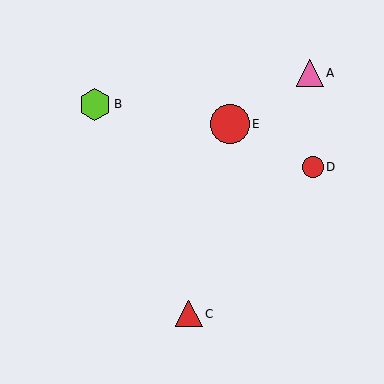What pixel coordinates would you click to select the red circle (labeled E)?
Click at (230, 124) to select the red circle E.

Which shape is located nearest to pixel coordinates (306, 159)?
The red circle (labeled D) at (313, 167) is nearest to that location.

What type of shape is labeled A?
Shape A is a pink triangle.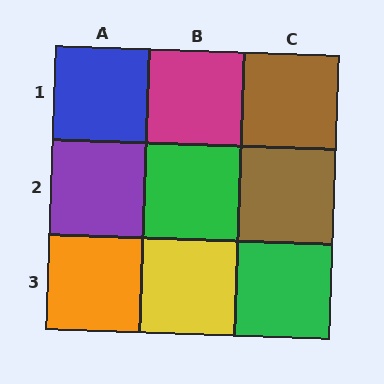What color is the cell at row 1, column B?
Magenta.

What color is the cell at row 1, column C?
Brown.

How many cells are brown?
2 cells are brown.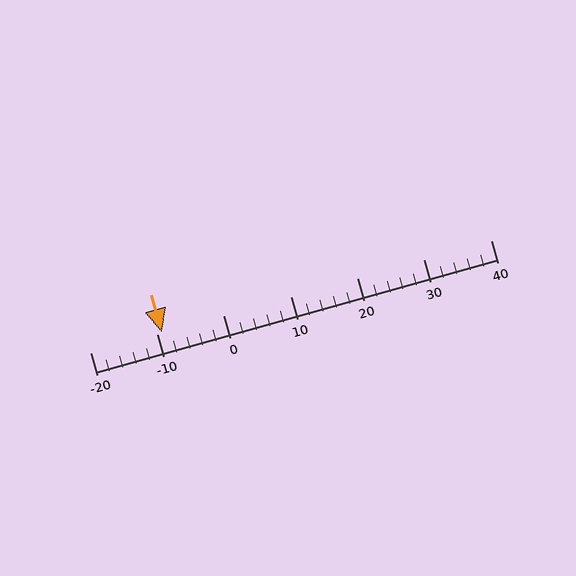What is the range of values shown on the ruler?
The ruler shows values from -20 to 40.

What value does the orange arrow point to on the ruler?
The orange arrow points to approximately -9.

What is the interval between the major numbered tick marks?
The major tick marks are spaced 10 units apart.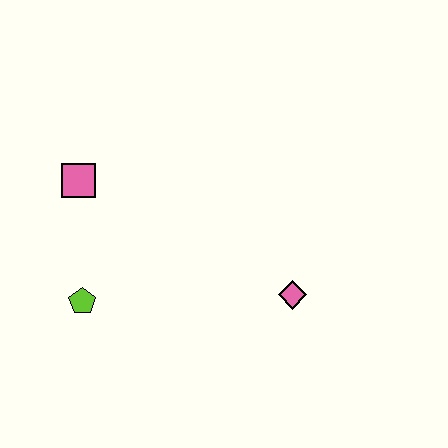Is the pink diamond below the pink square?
Yes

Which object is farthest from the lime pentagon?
The pink diamond is farthest from the lime pentagon.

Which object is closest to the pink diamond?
The lime pentagon is closest to the pink diamond.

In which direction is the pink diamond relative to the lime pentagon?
The pink diamond is to the right of the lime pentagon.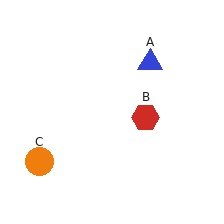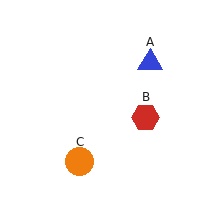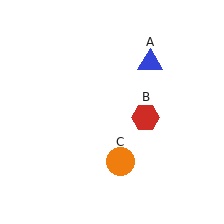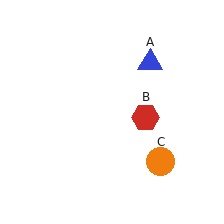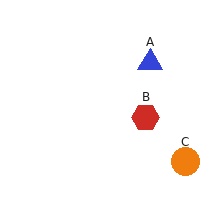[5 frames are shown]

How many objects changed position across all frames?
1 object changed position: orange circle (object C).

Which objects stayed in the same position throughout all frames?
Blue triangle (object A) and red hexagon (object B) remained stationary.